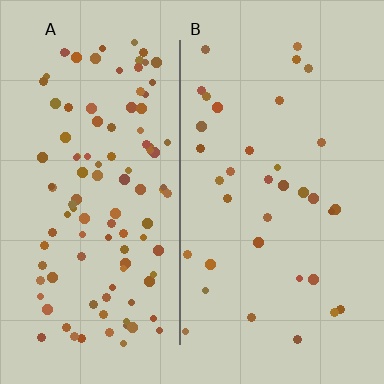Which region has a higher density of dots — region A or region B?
A (the left).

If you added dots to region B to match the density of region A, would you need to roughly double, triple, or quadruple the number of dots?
Approximately triple.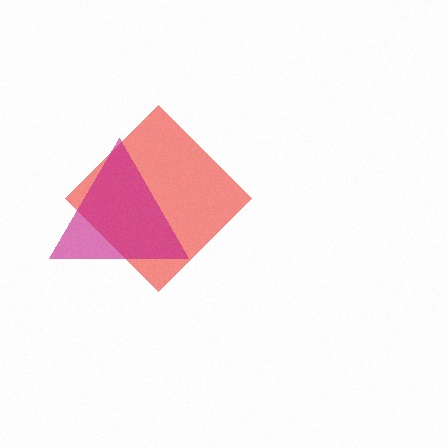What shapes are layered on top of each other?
The layered shapes are: a red diamond, a magenta triangle.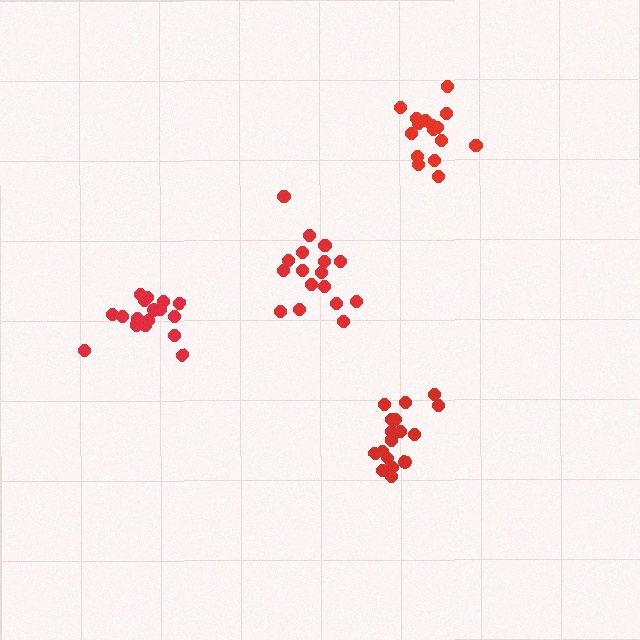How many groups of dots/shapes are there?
There are 4 groups.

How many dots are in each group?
Group 1: 17 dots, Group 2: 18 dots, Group 3: 16 dots, Group 4: 17 dots (68 total).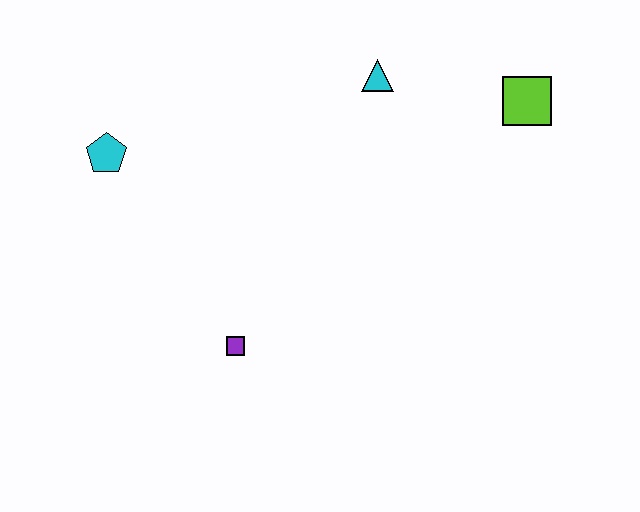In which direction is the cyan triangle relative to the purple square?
The cyan triangle is above the purple square.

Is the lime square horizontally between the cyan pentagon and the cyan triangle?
No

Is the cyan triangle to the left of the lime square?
Yes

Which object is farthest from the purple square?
The lime square is farthest from the purple square.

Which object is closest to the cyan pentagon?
The purple square is closest to the cyan pentagon.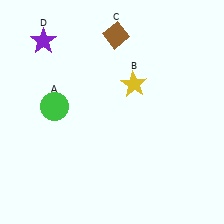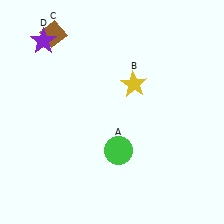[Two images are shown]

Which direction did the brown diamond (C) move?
The brown diamond (C) moved left.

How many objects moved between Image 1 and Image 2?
2 objects moved between the two images.